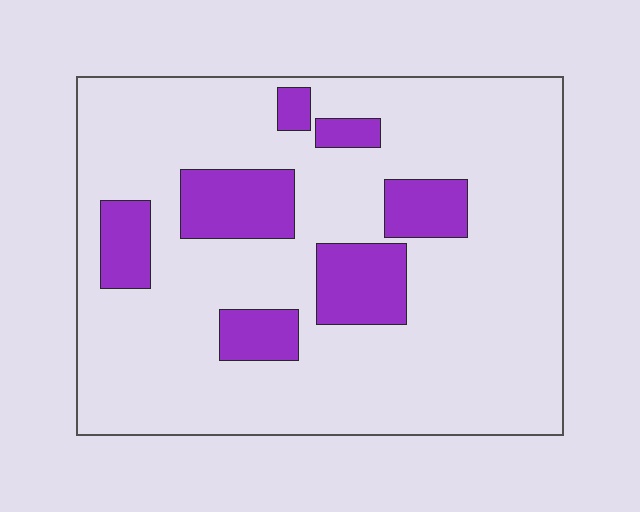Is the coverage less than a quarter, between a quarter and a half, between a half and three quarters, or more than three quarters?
Less than a quarter.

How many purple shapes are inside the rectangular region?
7.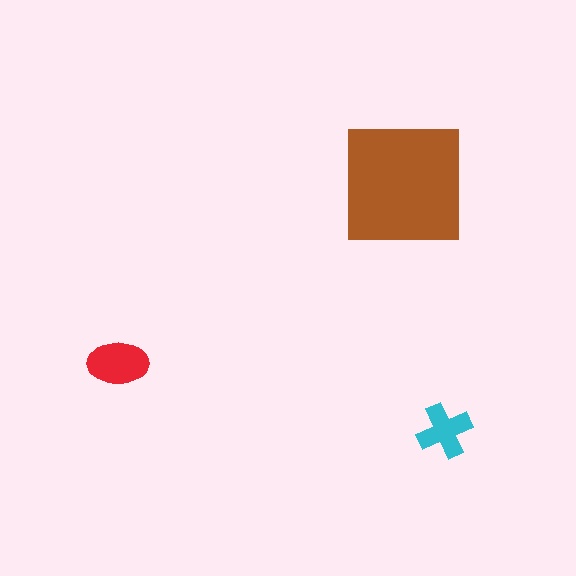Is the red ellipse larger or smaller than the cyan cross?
Larger.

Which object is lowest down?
The cyan cross is bottommost.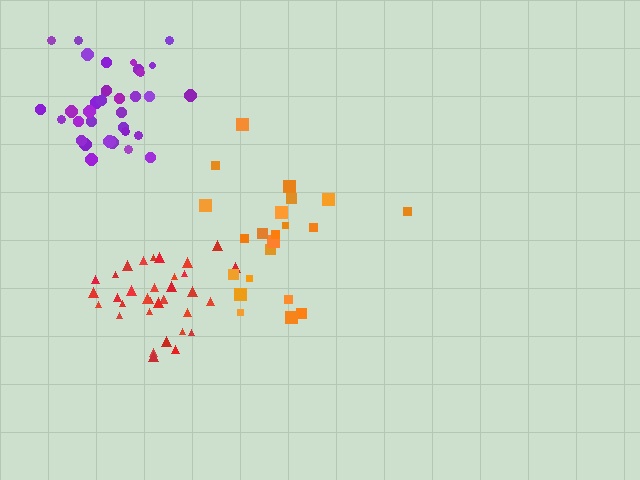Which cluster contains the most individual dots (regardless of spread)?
Red (34).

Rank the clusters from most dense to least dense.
red, purple, orange.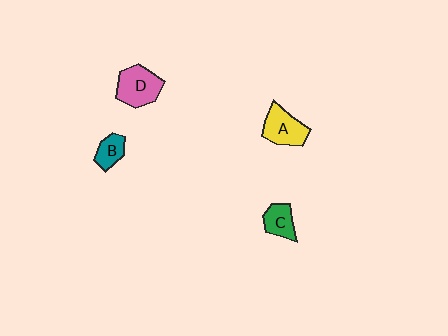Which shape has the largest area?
Shape D (pink).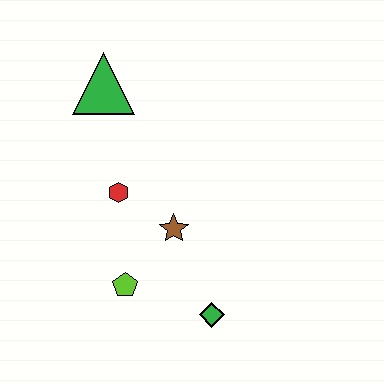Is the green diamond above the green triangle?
No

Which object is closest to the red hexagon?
The brown star is closest to the red hexagon.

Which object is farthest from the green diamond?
The green triangle is farthest from the green diamond.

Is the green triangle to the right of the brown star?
No